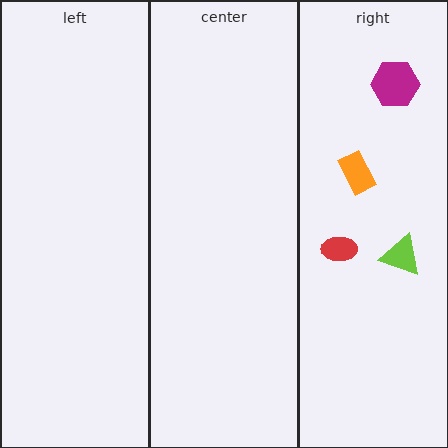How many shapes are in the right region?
4.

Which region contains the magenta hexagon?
The right region.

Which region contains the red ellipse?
The right region.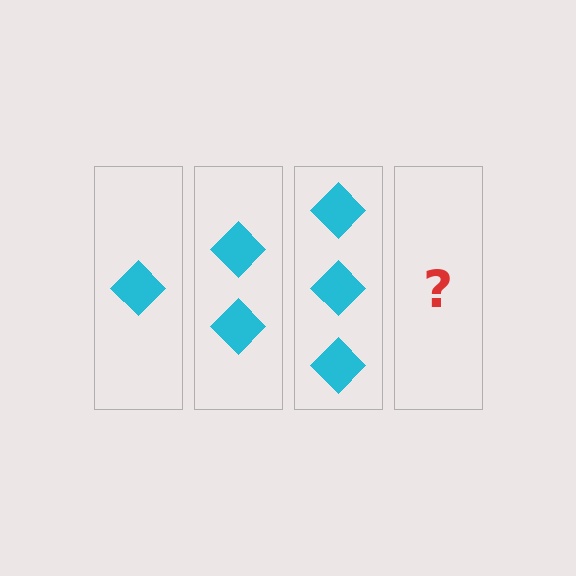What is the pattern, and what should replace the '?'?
The pattern is that each step adds one more diamond. The '?' should be 4 diamonds.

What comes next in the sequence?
The next element should be 4 diamonds.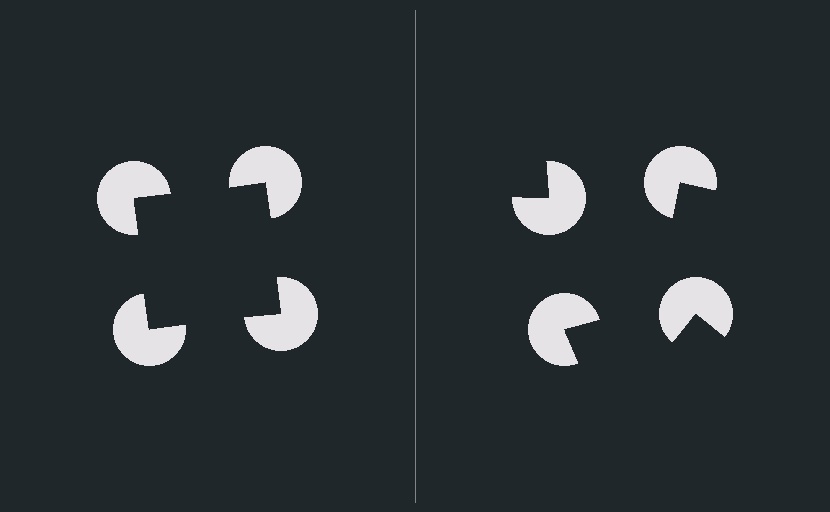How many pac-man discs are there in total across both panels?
8 — 4 on each side.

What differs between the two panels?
The pac-man discs are positioned identically on both sides; only the wedge orientations differ. On the left they align to a square; on the right they are misaligned.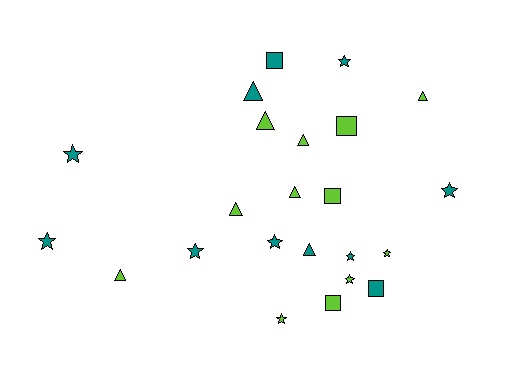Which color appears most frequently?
Lime, with 12 objects.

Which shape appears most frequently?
Star, with 10 objects.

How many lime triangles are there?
There are 6 lime triangles.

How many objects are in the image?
There are 23 objects.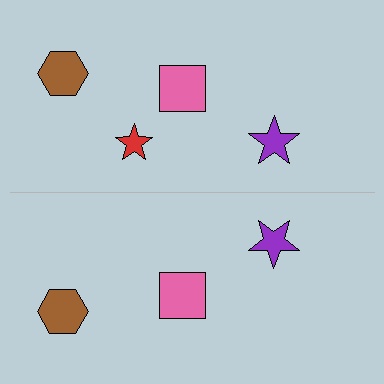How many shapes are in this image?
There are 7 shapes in this image.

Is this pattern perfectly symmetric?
No, the pattern is not perfectly symmetric. A red star is missing from the bottom side.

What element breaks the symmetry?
A red star is missing from the bottom side.